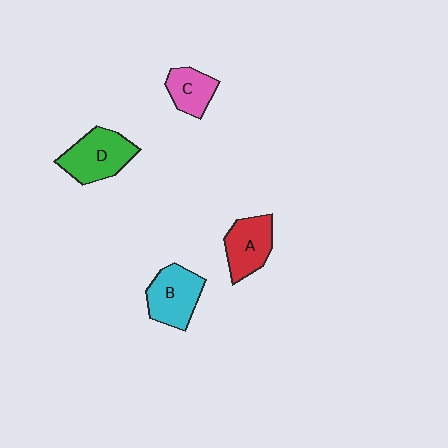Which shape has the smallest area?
Shape C (pink).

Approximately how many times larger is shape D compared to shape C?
Approximately 1.6 times.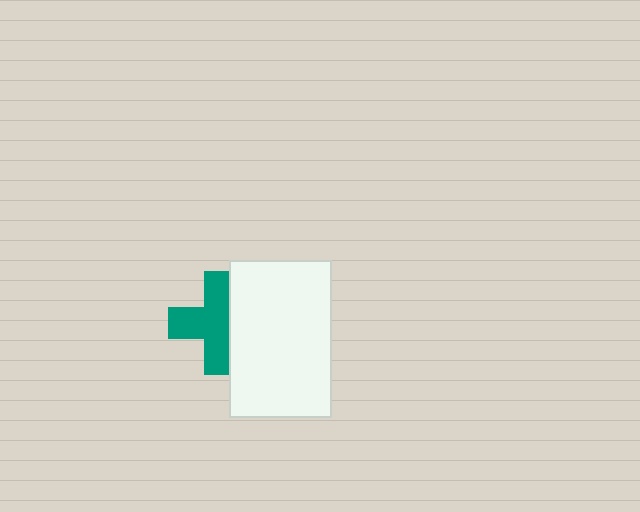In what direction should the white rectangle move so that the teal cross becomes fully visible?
The white rectangle should move right. That is the shortest direction to clear the overlap and leave the teal cross fully visible.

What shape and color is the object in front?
The object in front is a white rectangle.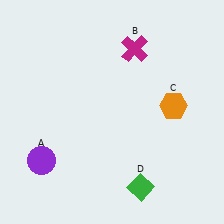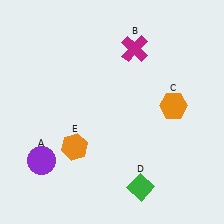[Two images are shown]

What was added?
An orange hexagon (E) was added in Image 2.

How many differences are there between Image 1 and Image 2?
There is 1 difference between the two images.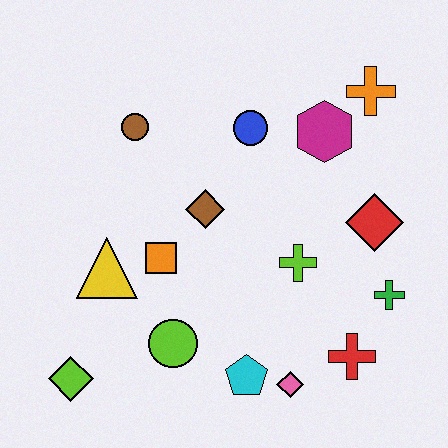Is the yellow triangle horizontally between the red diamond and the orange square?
No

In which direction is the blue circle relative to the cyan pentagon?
The blue circle is above the cyan pentagon.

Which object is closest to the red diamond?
The green cross is closest to the red diamond.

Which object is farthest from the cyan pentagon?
The orange cross is farthest from the cyan pentagon.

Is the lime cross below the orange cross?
Yes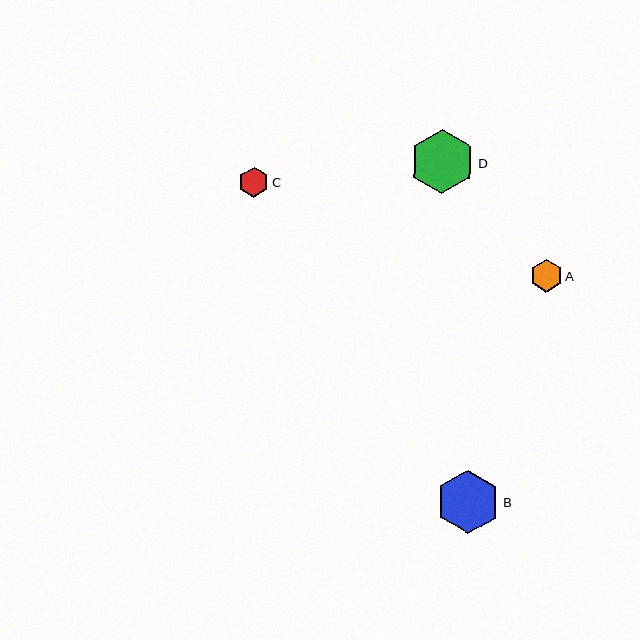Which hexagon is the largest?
Hexagon D is the largest with a size of approximately 65 pixels.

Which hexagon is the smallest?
Hexagon C is the smallest with a size of approximately 30 pixels.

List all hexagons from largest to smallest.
From largest to smallest: D, B, A, C.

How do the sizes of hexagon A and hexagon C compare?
Hexagon A and hexagon C are approximately the same size.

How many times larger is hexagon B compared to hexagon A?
Hexagon B is approximately 1.9 times the size of hexagon A.